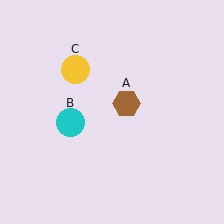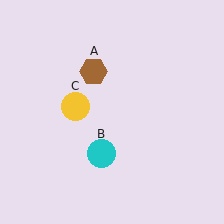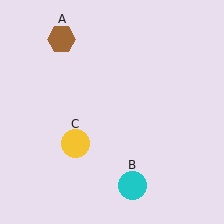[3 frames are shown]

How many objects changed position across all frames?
3 objects changed position: brown hexagon (object A), cyan circle (object B), yellow circle (object C).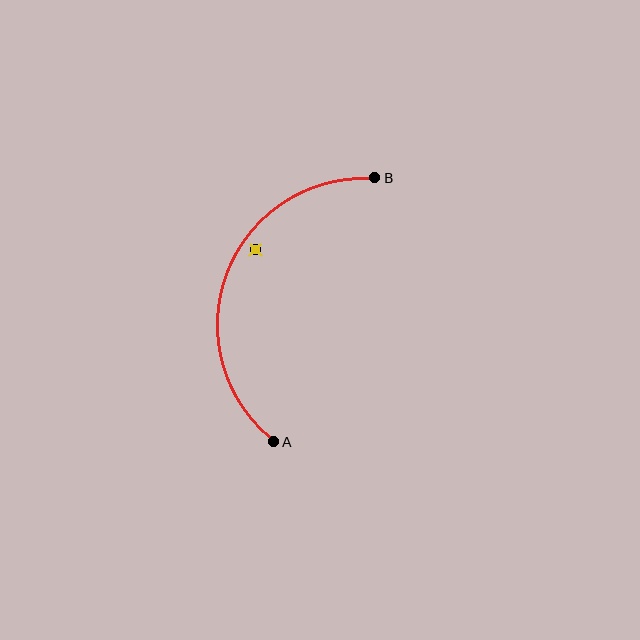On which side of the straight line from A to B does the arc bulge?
The arc bulges to the left of the straight line connecting A and B.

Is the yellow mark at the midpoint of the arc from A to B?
No — the yellow mark does not lie on the arc at all. It sits slightly inside the curve.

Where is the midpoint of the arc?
The arc midpoint is the point on the curve farthest from the straight line joining A and B. It sits to the left of that line.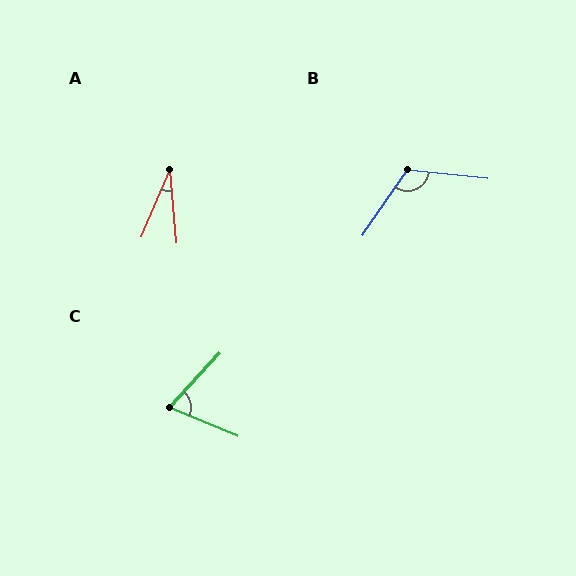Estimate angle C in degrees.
Approximately 70 degrees.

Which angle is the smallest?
A, at approximately 28 degrees.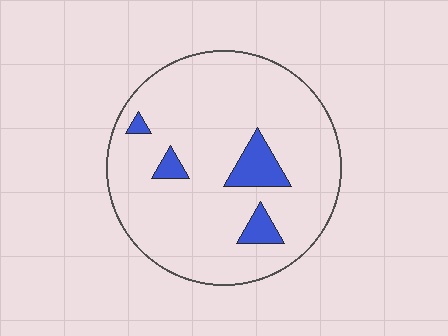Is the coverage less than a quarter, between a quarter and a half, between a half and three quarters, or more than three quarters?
Less than a quarter.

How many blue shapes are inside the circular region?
4.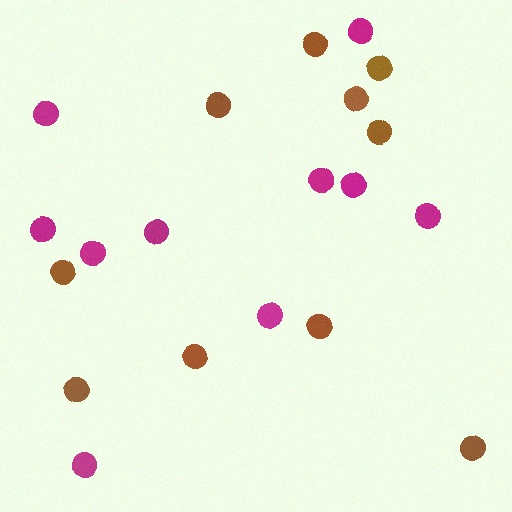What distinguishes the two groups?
There are 2 groups: one group of brown circles (10) and one group of magenta circles (10).